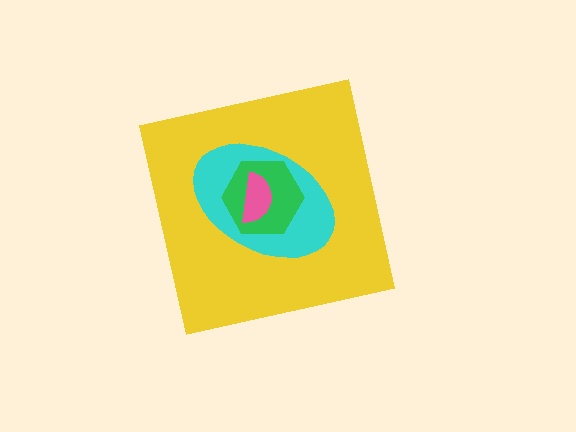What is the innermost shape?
The pink semicircle.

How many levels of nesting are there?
4.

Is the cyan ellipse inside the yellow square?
Yes.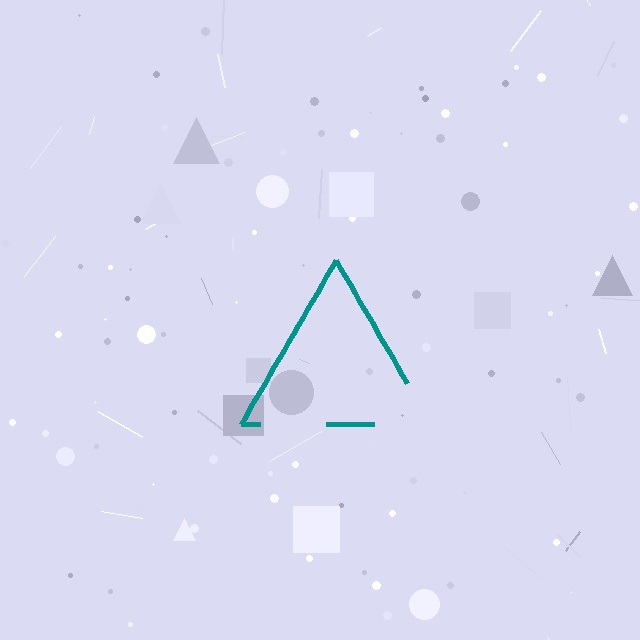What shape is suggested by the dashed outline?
The dashed outline suggests a triangle.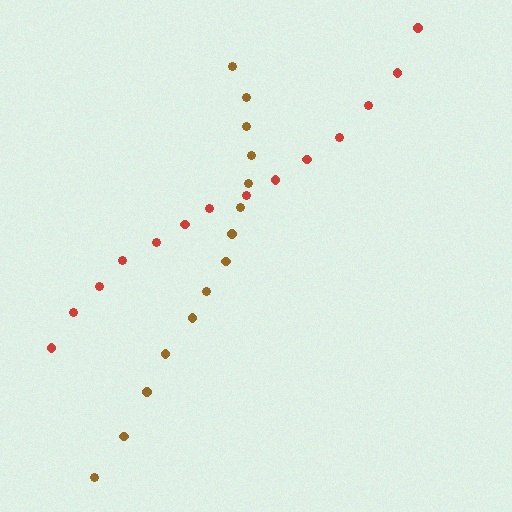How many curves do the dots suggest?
There are 2 distinct paths.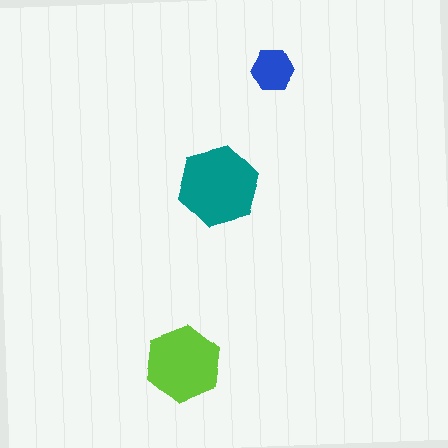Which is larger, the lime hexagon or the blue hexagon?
The lime one.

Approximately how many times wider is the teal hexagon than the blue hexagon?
About 2 times wider.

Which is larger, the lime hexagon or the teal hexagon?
The teal one.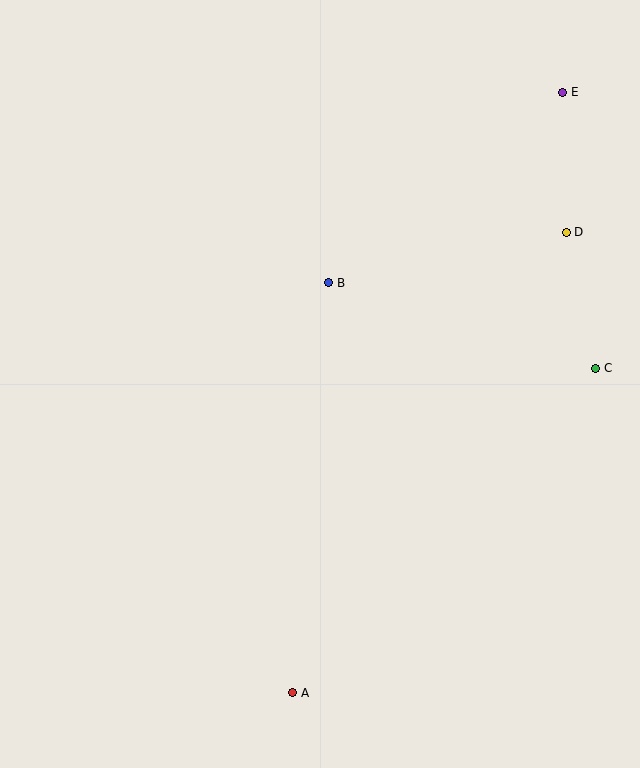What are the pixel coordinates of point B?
Point B is at (329, 283).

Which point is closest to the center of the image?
Point B at (329, 283) is closest to the center.